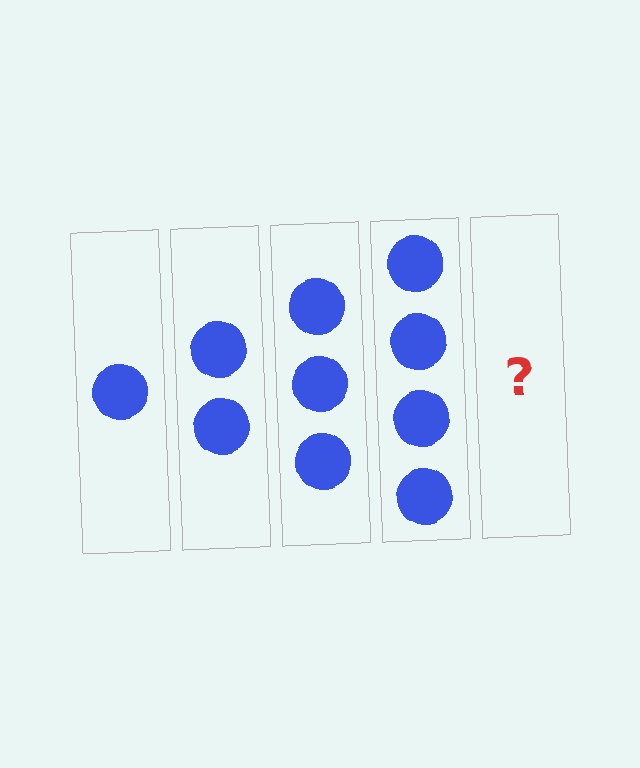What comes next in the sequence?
The next element should be 5 circles.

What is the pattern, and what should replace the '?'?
The pattern is that each step adds one more circle. The '?' should be 5 circles.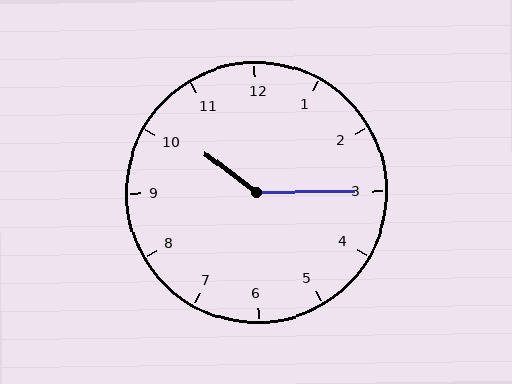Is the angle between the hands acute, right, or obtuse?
It is obtuse.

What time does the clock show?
10:15.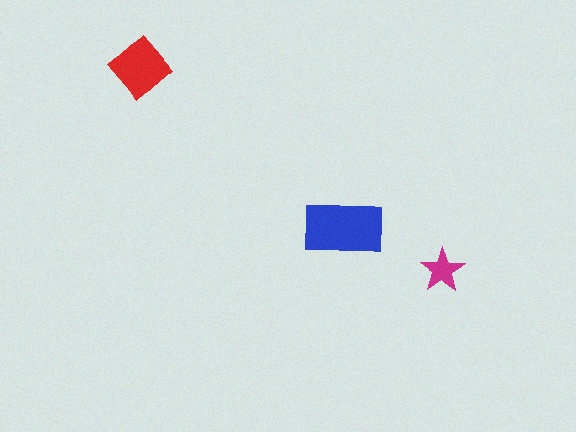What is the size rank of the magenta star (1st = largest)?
3rd.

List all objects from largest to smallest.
The blue rectangle, the red diamond, the magenta star.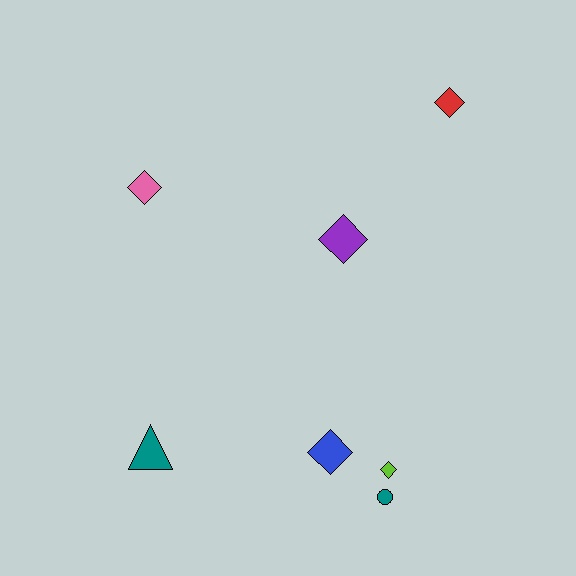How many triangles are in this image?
There is 1 triangle.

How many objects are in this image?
There are 7 objects.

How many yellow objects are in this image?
There are no yellow objects.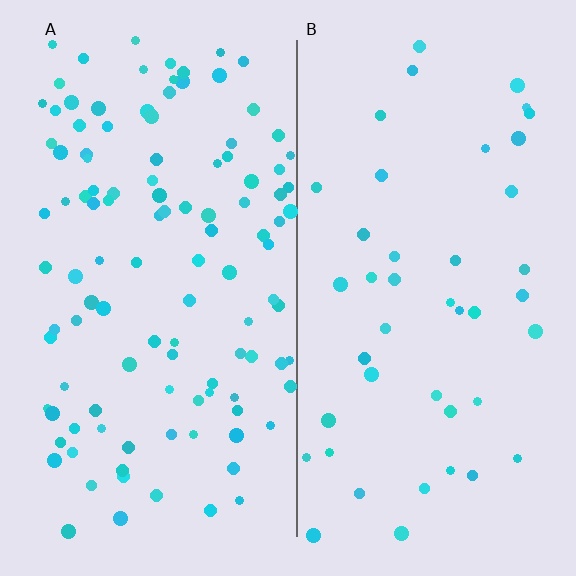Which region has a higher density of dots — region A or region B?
A (the left).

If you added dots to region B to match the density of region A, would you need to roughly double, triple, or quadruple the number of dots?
Approximately triple.